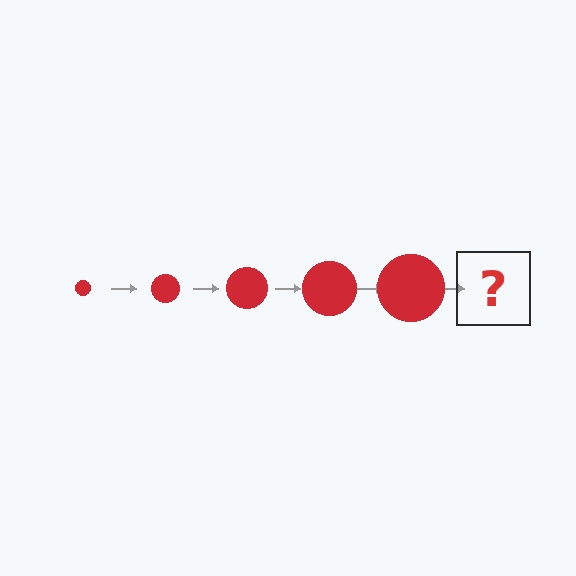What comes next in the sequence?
The next element should be a red circle, larger than the previous one.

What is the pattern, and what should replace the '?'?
The pattern is that the circle gets progressively larger each step. The '?' should be a red circle, larger than the previous one.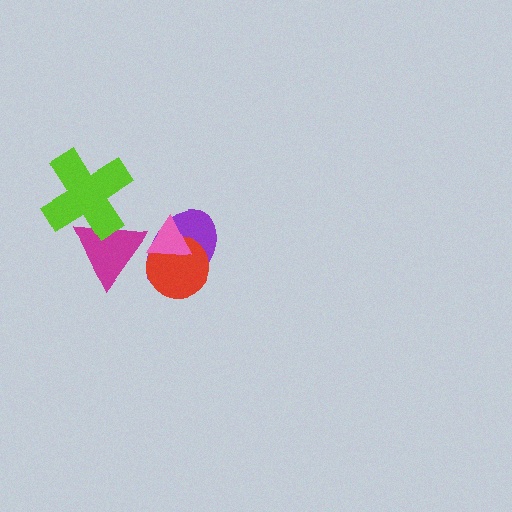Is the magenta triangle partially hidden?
Yes, it is partially covered by another shape.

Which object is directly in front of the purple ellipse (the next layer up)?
The red circle is directly in front of the purple ellipse.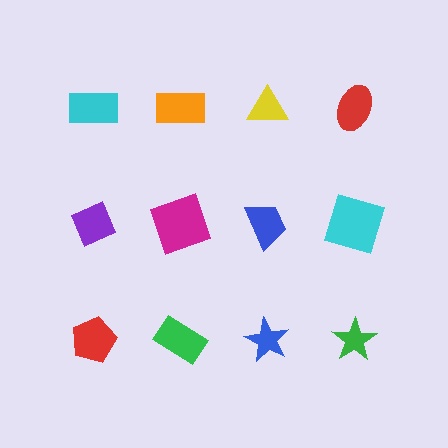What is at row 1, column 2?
An orange rectangle.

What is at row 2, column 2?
A magenta square.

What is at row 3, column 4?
A green star.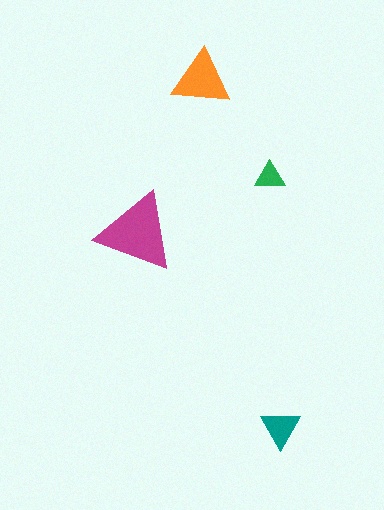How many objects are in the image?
There are 4 objects in the image.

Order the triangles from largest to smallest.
the magenta one, the orange one, the teal one, the green one.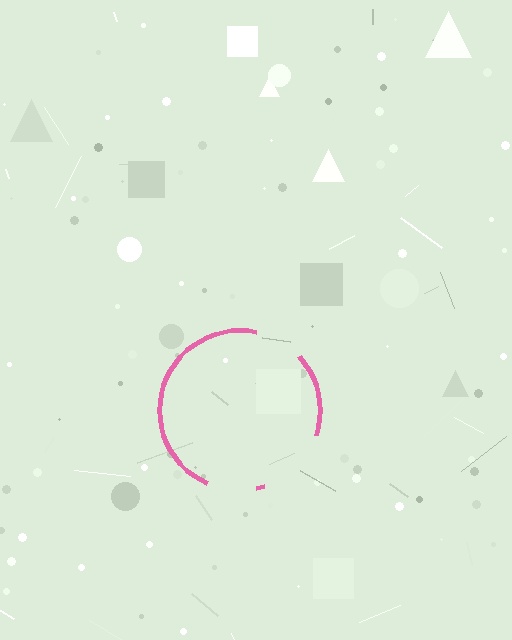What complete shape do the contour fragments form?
The contour fragments form a circle.